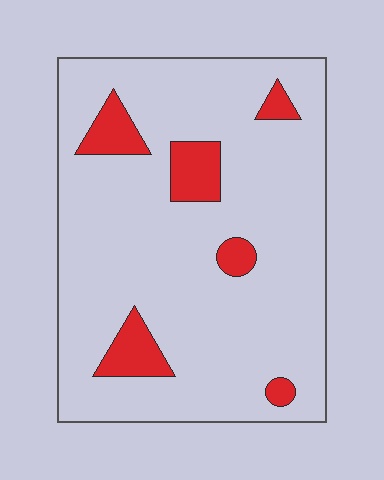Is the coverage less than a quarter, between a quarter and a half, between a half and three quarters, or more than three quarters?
Less than a quarter.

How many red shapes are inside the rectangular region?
6.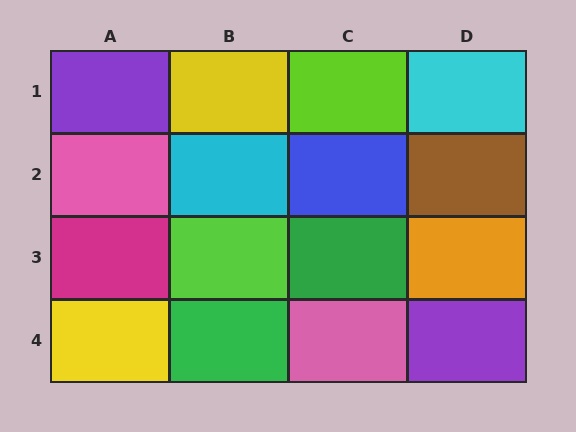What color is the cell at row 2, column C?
Blue.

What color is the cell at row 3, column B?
Lime.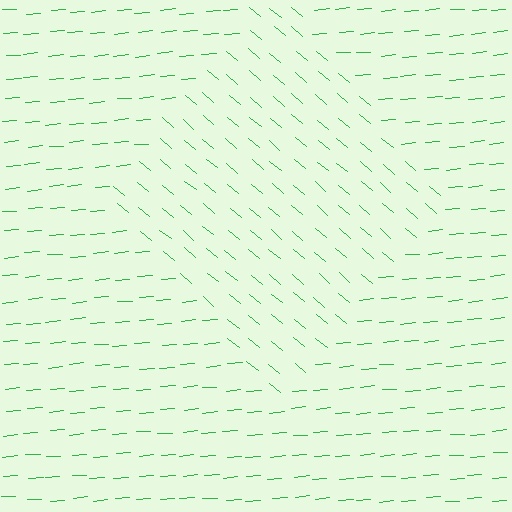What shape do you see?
I see a diamond.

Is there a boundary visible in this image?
Yes, there is a texture boundary formed by a change in line orientation.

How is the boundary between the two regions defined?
The boundary is defined purely by a change in line orientation (approximately 45 degrees difference). All lines are the same color and thickness.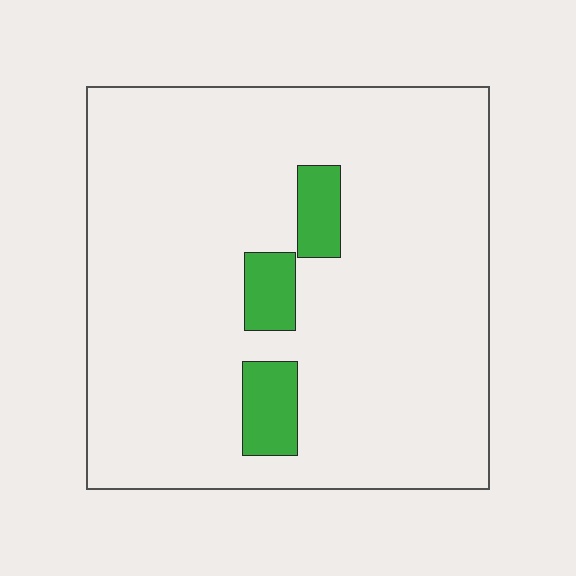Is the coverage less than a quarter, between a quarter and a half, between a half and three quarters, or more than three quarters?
Less than a quarter.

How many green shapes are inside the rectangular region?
3.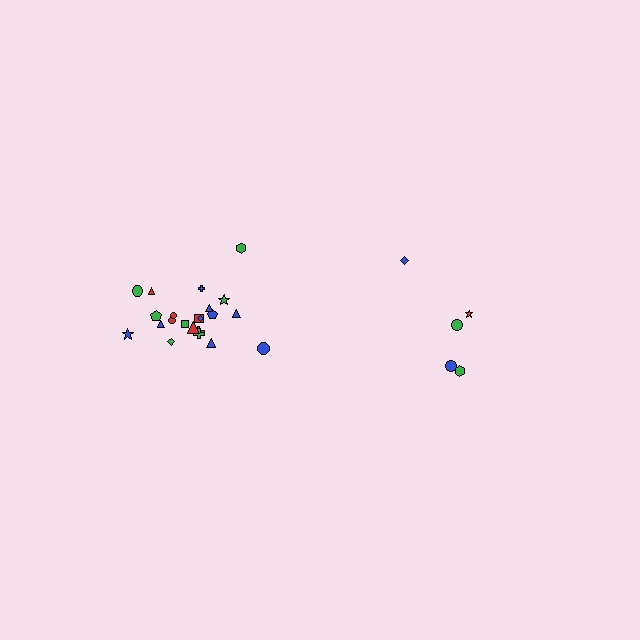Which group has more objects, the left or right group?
The left group.